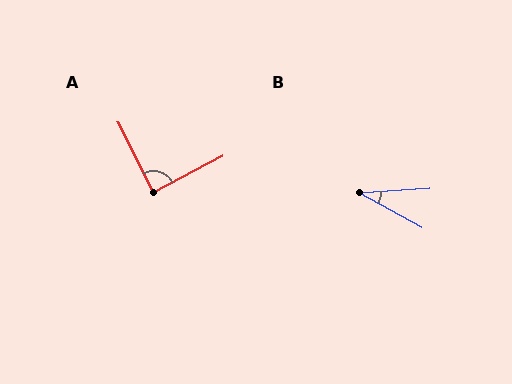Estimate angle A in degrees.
Approximately 89 degrees.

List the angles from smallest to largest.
B (32°), A (89°).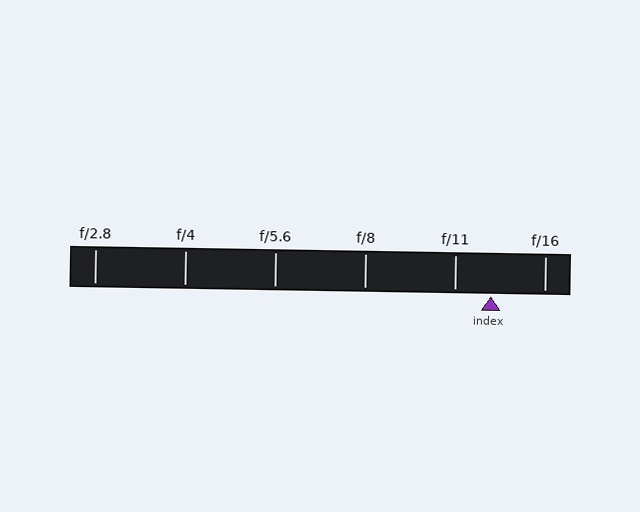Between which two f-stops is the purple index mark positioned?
The index mark is between f/11 and f/16.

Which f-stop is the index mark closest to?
The index mark is closest to f/11.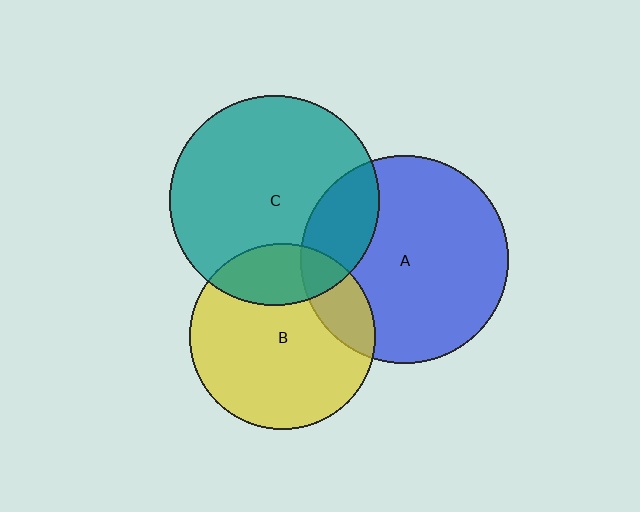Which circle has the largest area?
Circle C (teal).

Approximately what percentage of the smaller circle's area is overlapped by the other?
Approximately 20%.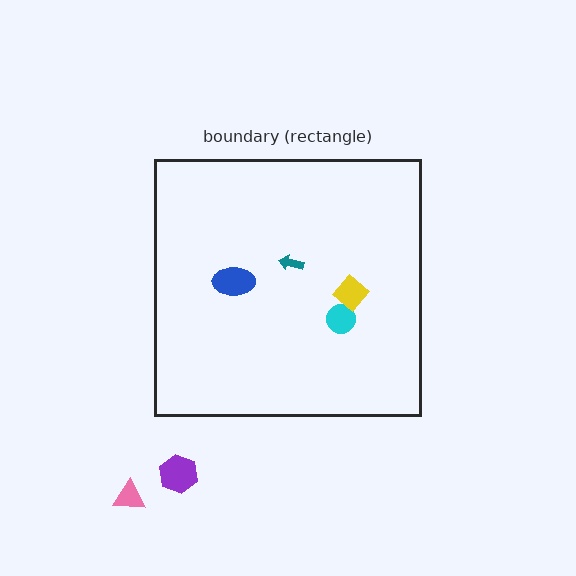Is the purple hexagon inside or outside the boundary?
Outside.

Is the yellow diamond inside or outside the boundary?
Inside.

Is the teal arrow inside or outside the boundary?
Inside.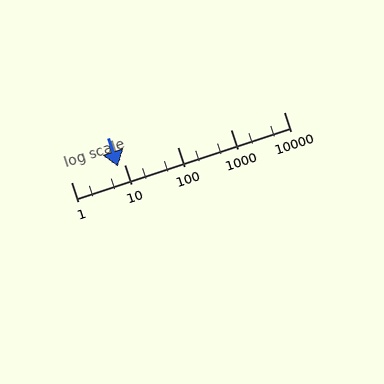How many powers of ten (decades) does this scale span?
The scale spans 4 decades, from 1 to 10000.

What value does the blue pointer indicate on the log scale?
The pointer indicates approximately 7.7.